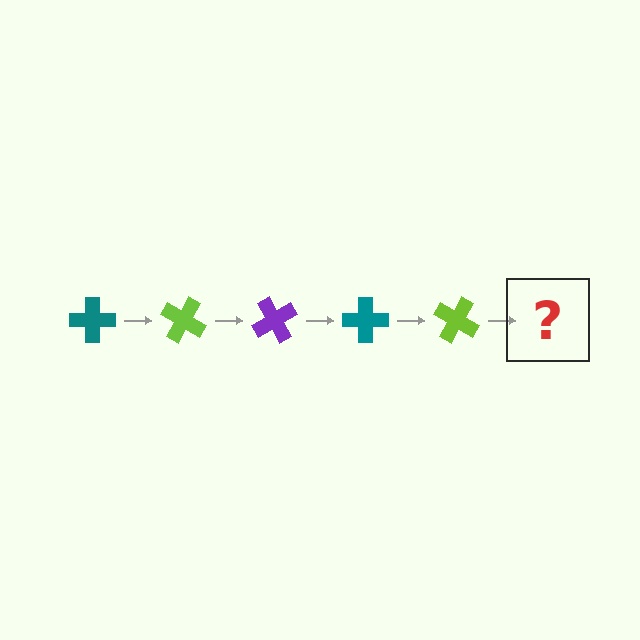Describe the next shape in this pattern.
It should be a purple cross, rotated 150 degrees from the start.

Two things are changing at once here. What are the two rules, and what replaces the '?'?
The two rules are that it rotates 30 degrees each step and the color cycles through teal, lime, and purple. The '?' should be a purple cross, rotated 150 degrees from the start.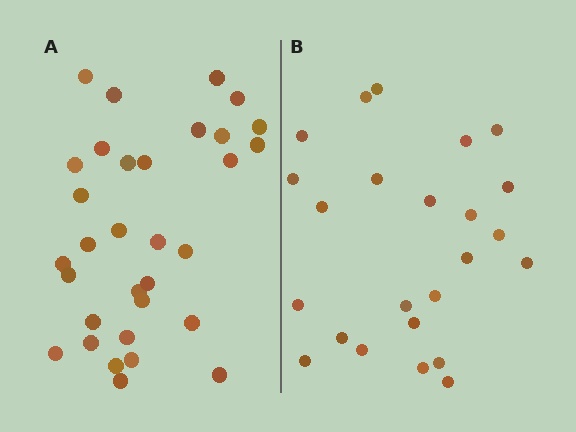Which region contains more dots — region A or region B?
Region A (the left region) has more dots.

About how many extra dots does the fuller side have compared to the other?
Region A has roughly 8 or so more dots than region B.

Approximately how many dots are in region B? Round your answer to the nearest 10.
About 20 dots. (The exact count is 24, which rounds to 20.)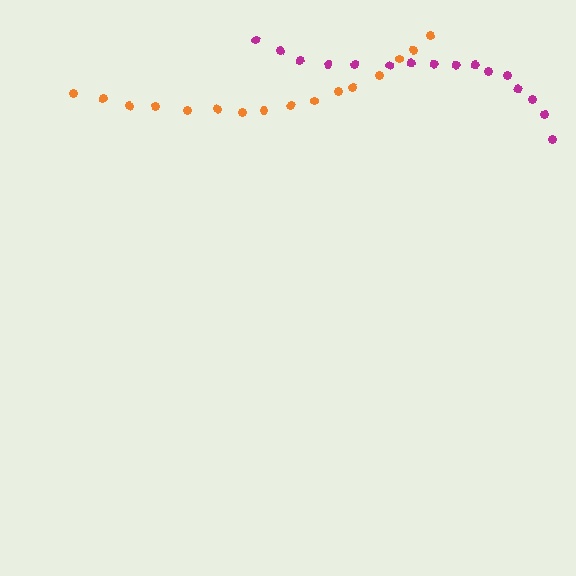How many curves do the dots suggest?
There are 2 distinct paths.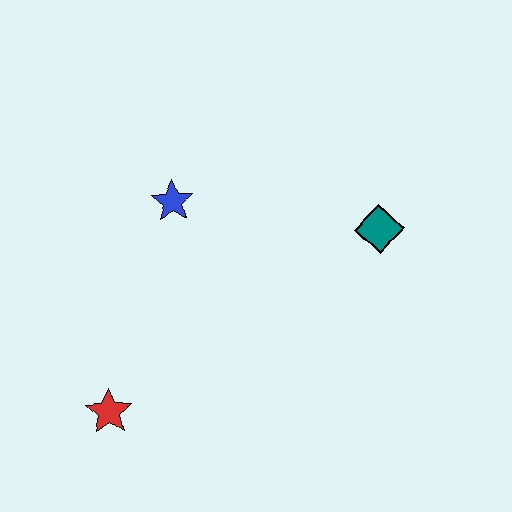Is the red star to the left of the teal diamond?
Yes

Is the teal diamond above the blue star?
No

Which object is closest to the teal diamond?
The blue star is closest to the teal diamond.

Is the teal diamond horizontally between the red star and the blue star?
No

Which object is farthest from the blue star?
The red star is farthest from the blue star.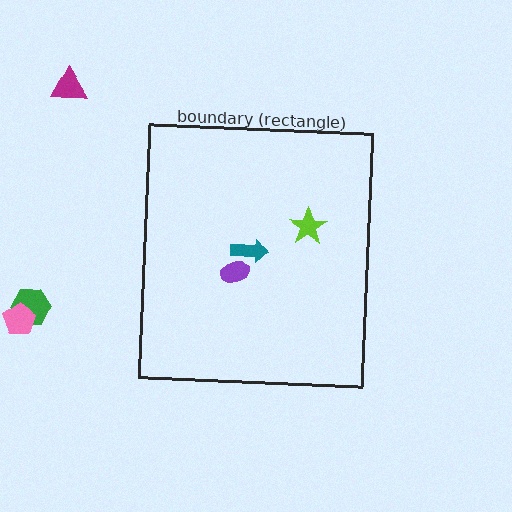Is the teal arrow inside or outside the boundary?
Inside.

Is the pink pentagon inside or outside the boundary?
Outside.